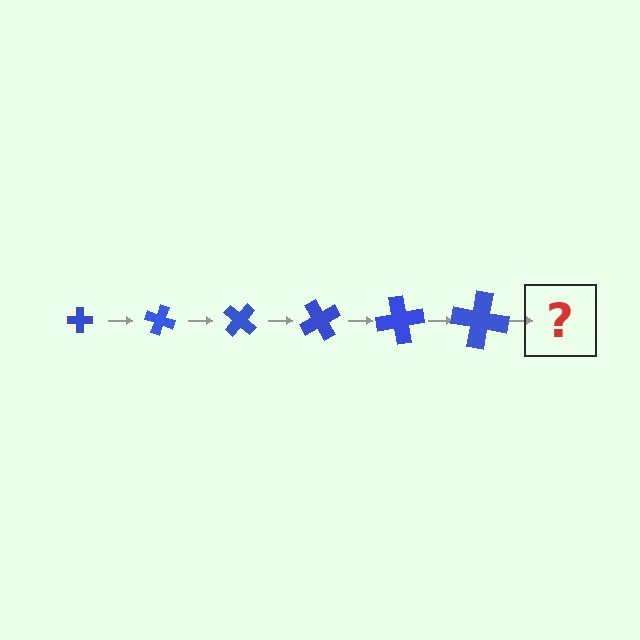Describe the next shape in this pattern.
It should be a cross, larger than the previous one and rotated 120 degrees from the start.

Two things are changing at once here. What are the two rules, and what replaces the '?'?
The two rules are that the cross grows larger each step and it rotates 20 degrees each step. The '?' should be a cross, larger than the previous one and rotated 120 degrees from the start.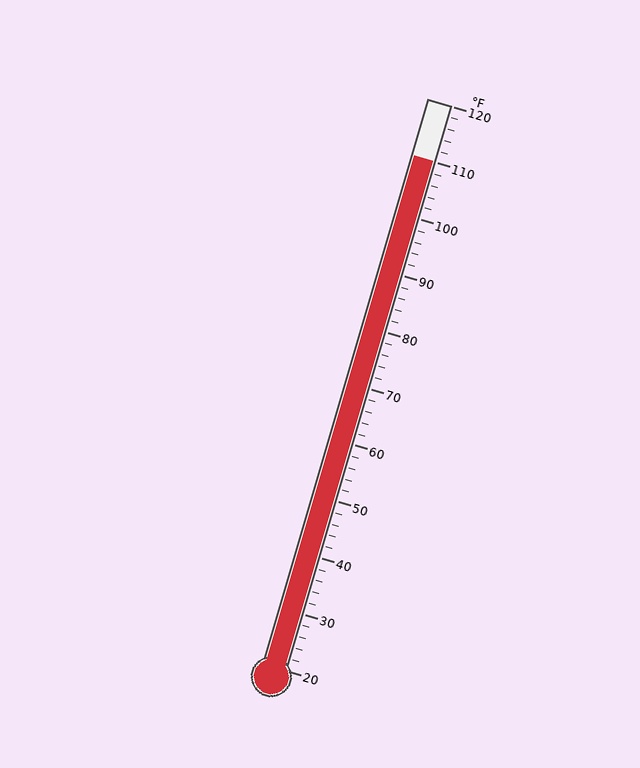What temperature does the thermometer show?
The thermometer shows approximately 110°F.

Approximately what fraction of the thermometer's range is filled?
The thermometer is filled to approximately 90% of its range.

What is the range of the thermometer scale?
The thermometer scale ranges from 20°F to 120°F.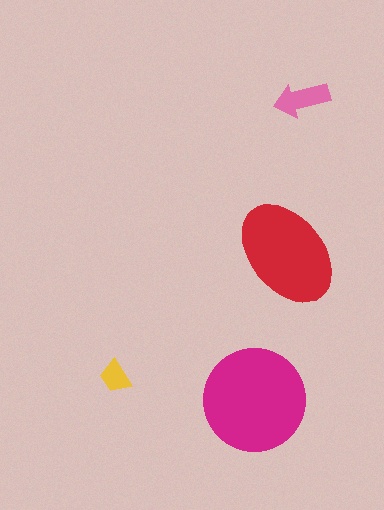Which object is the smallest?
The yellow trapezoid.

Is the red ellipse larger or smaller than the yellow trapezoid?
Larger.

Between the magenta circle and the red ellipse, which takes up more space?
The magenta circle.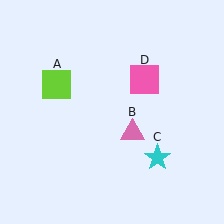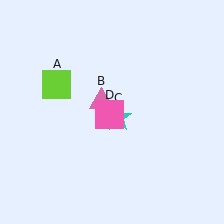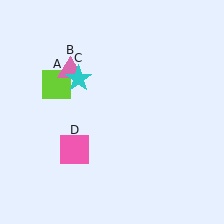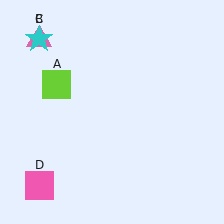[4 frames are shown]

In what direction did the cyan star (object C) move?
The cyan star (object C) moved up and to the left.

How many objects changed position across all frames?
3 objects changed position: pink triangle (object B), cyan star (object C), pink square (object D).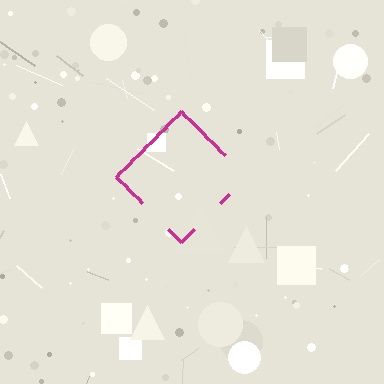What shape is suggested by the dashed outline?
The dashed outline suggests a diamond.